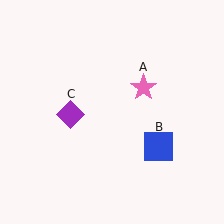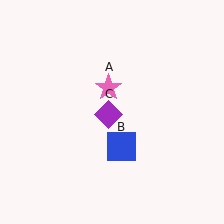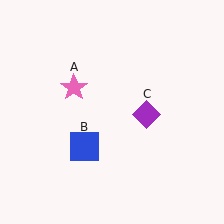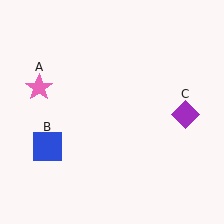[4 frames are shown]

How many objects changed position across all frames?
3 objects changed position: pink star (object A), blue square (object B), purple diamond (object C).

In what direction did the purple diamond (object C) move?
The purple diamond (object C) moved right.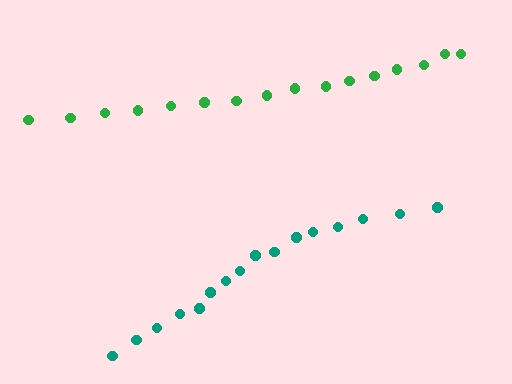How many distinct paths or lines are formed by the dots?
There are 2 distinct paths.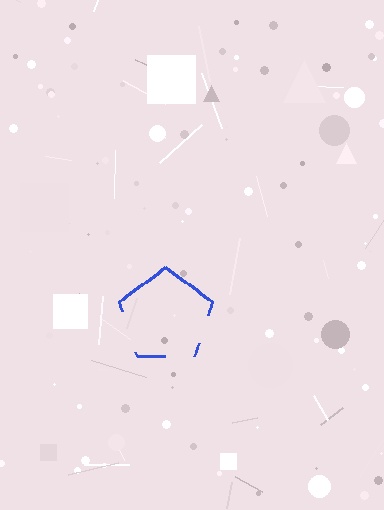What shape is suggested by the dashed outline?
The dashed outline suggests a pentagon.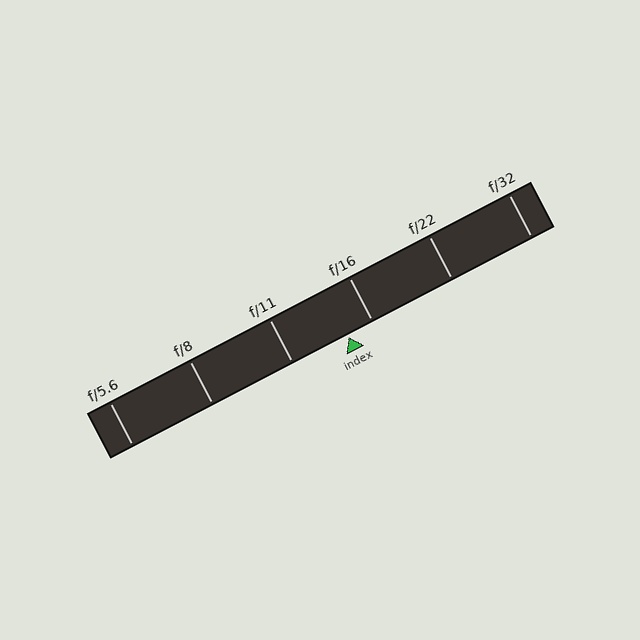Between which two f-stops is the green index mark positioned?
The index mark is between f/11 and f/16.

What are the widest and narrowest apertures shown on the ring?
The widest aperture shown is f/5.6 and the narrowest is f/32.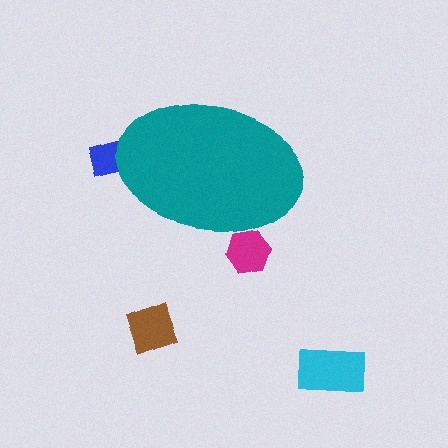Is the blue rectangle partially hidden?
Yes, the blue rectangle is partially hidden behind the teal ellipse.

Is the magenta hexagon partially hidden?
Yes, the magenta hexagon is partially hidden behind the teal ellipse.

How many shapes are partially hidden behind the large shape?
2 shapes are partially hidden.